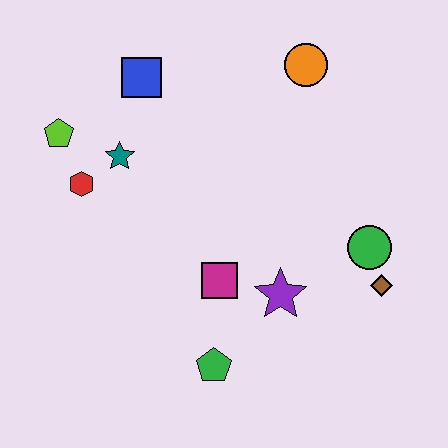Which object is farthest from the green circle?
The lime pentagon is farthest from the green circle.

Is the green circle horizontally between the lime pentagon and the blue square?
No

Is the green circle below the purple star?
No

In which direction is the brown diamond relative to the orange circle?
The brown diamond is below the orange circle.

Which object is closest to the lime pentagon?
The red hexagon is closest to the lime pentagon.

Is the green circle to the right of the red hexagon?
Yes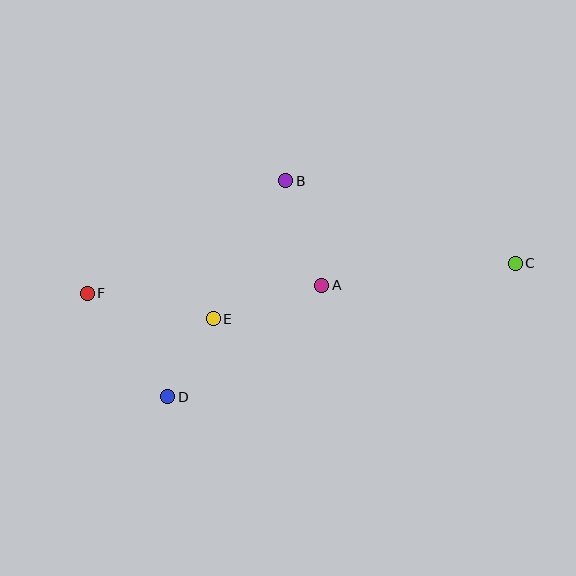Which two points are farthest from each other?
Points C and F are farthest from each other.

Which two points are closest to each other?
Points D and E are closest to each other.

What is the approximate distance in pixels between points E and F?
The distance between E and F is approximately 129 pixels.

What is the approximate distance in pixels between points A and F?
The distance between A and F is approximately 234 pixels.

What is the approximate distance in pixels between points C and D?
The distance between C and D is approximately 372 pixels.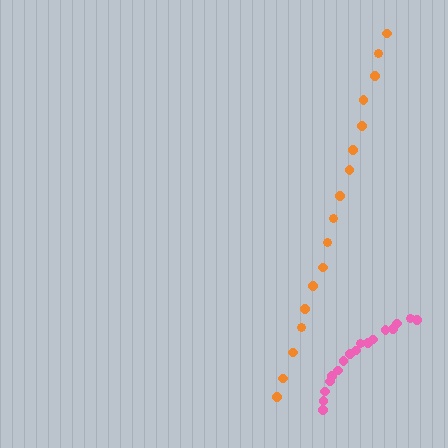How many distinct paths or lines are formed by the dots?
There are 2 distinct paths.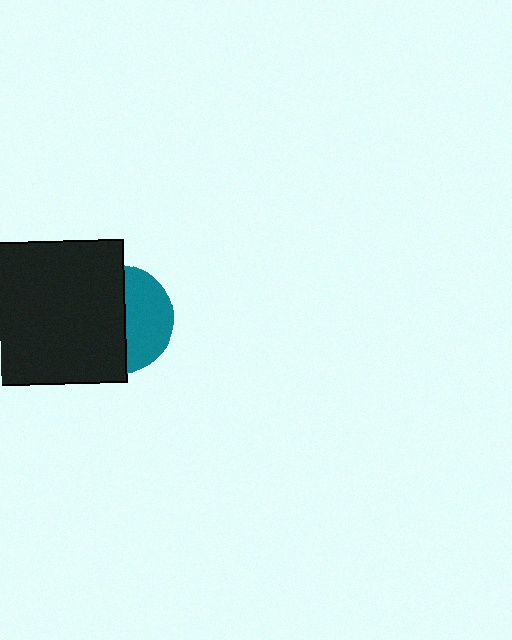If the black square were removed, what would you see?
You would see the complete teal circle.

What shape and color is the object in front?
The object in front is a black square.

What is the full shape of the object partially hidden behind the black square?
The partially hidden object is a teal circle.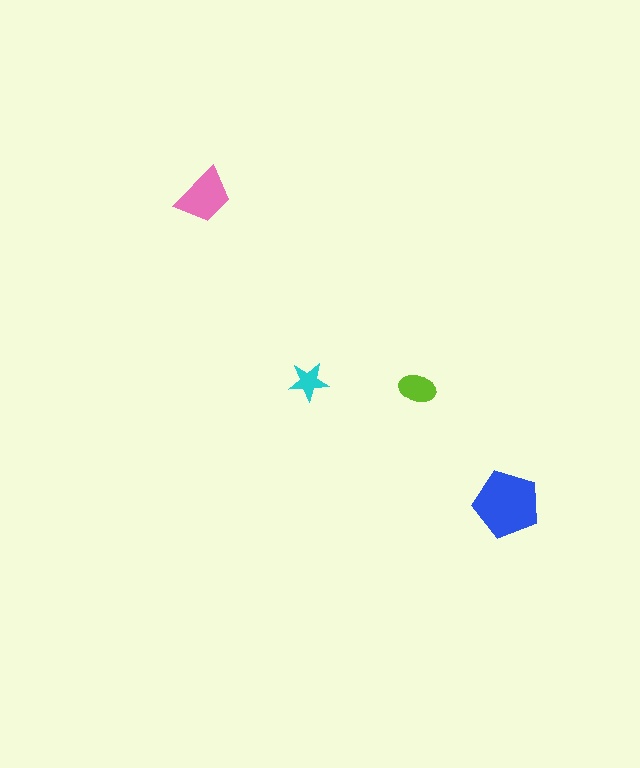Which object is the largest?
The blue pentagon.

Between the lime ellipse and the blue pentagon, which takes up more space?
The blue pentagon.